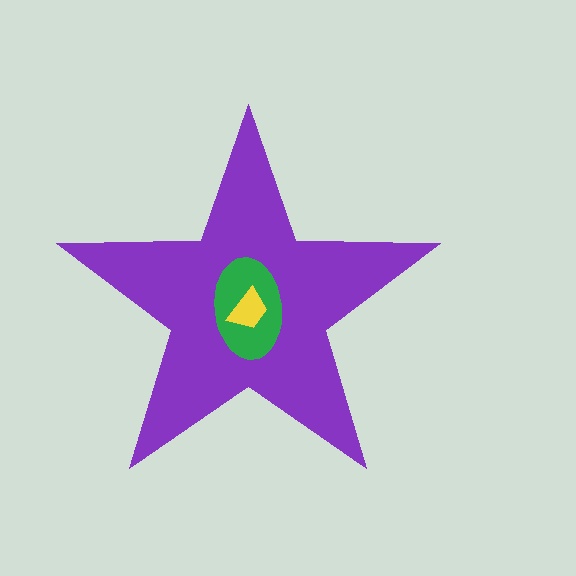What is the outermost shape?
The purple star.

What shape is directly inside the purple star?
The green ellipse.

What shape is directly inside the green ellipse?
The yellow trapezoid.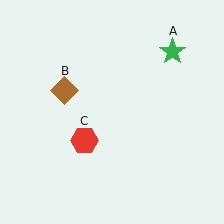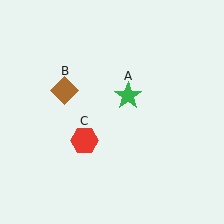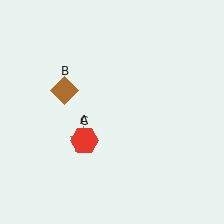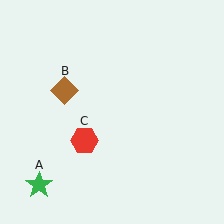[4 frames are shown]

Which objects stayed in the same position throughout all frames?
Brown diamond (object B) and red hexagon (object C) remained stationary.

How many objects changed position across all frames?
1 object changed position: green star (object A).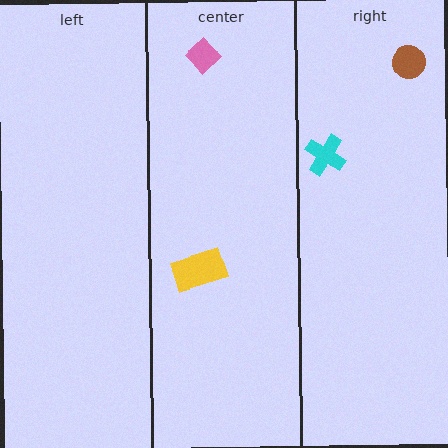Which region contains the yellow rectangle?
The center region.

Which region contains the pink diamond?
The center region.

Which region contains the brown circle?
The right region.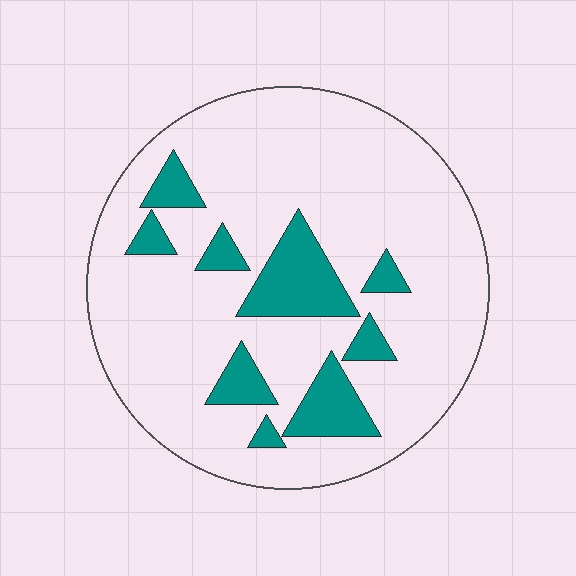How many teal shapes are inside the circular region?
9.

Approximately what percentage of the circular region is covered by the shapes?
Approximately 15%.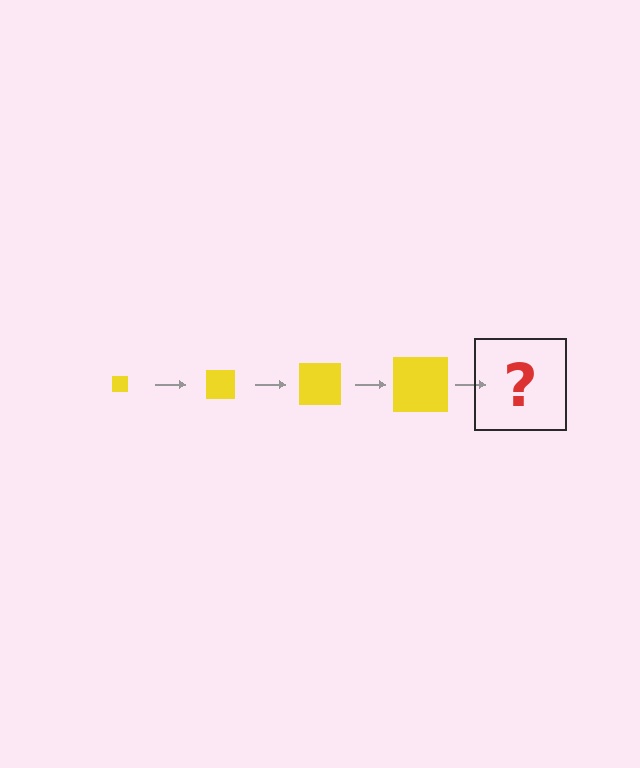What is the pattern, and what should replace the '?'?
The pattern is that the square gets progressively larger each step. The '?' should be a yellow square, larger than the previous one.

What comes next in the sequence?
The next element should be a yellow square, larger than the previous one.